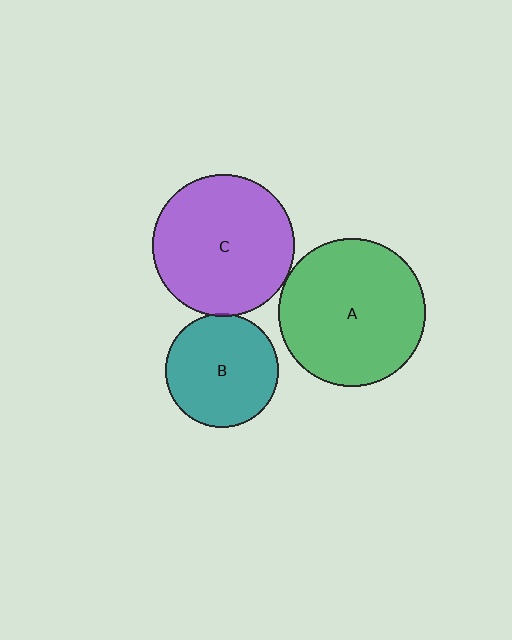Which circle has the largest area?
Circle A (green).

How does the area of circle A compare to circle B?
Approximately 1.7 times.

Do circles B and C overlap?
Yes.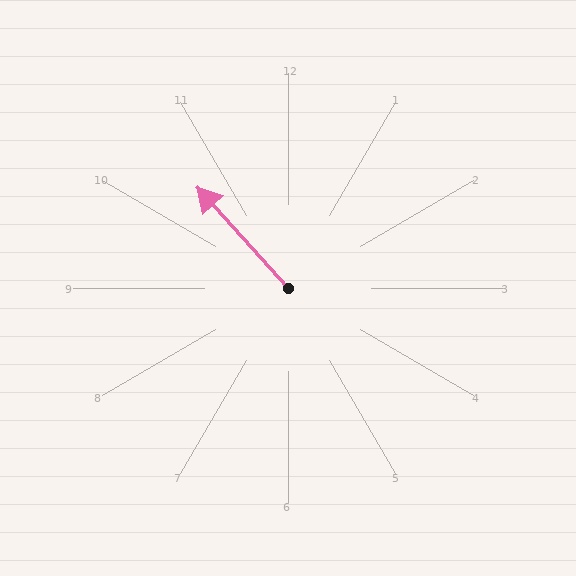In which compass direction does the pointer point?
Northwest.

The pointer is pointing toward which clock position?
Roughly 11 o'clock.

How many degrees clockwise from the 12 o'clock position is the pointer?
Approximately 318 degrees.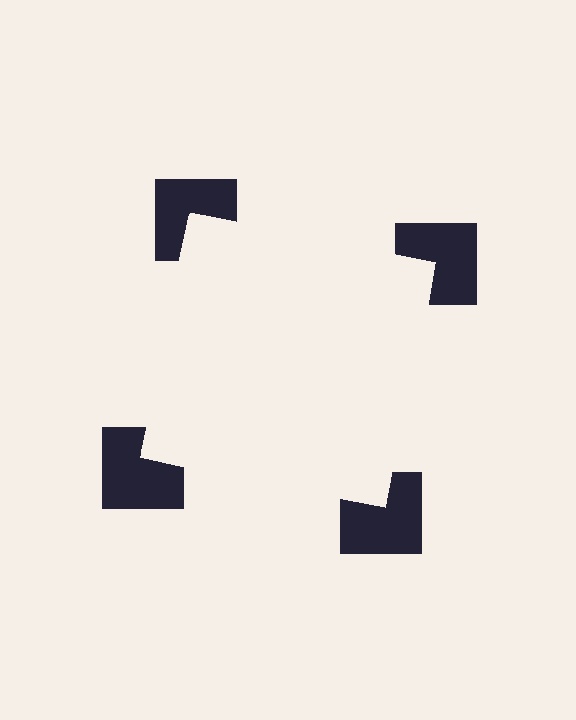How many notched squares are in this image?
There are 4 — one at each vertex of the illusory square.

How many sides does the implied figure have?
4 sides.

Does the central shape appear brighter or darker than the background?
It typically appears slightly brighter than the background, even though no actual brightness change is drawn.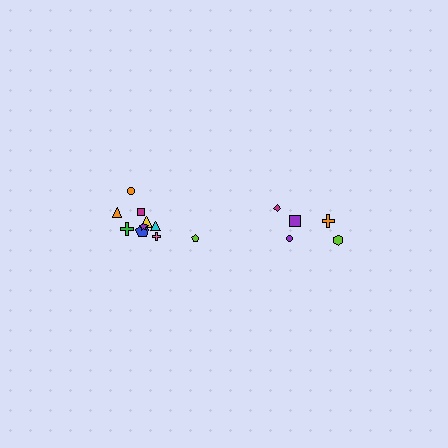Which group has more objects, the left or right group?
The left group.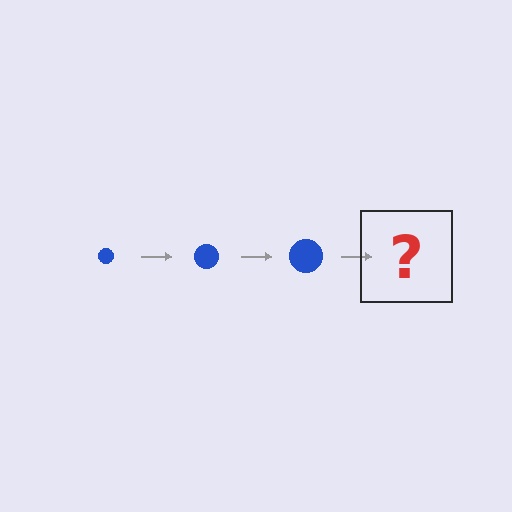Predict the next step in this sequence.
The next step is a blue circle, larger than the previous one.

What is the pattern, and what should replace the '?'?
The pattern is that the circle gets progressively larger each step. The '?' should be a blue circle, larger than the previous one.